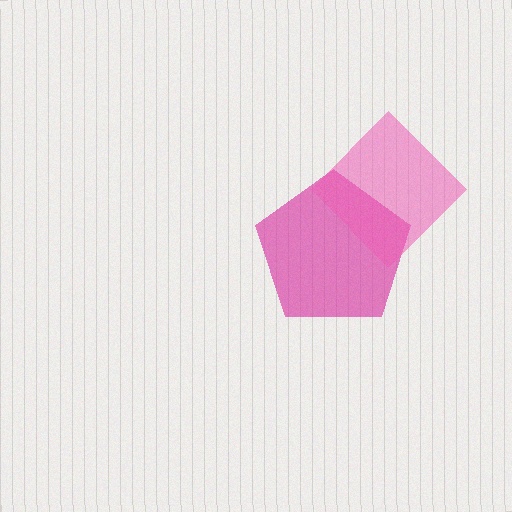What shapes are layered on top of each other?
The layered shapes are: a magenta pentagon, a pink diamond.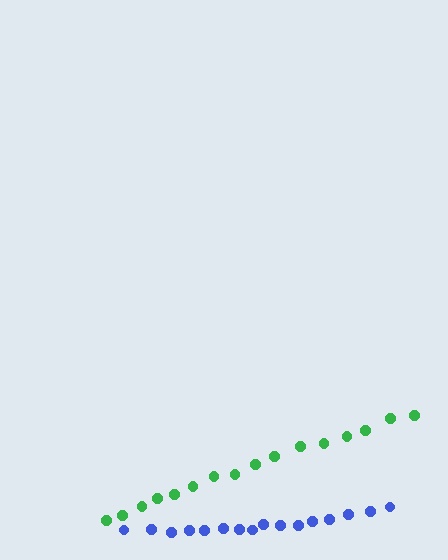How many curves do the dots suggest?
There are 2 distinct paths.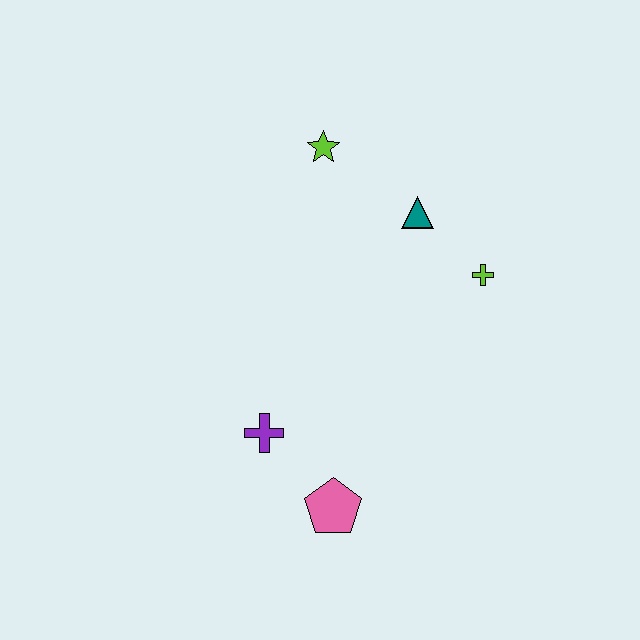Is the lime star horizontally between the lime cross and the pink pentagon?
No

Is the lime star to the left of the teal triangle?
Yes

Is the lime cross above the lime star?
No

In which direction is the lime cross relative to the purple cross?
The lime cross is to the right of the purple cross.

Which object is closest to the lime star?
The teal triangle is closest to the lime star.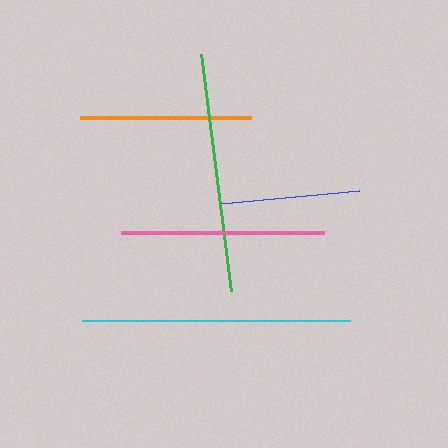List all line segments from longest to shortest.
From longest to shortest: cyan, green, pink, orange, blue.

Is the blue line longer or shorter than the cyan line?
The cyan line is longer than the blue line.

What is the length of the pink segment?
The pink segment is approximately 203 pixels long.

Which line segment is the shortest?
The blue line is the shortest at approximately 139 pixels.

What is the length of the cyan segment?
The cyan segment is approximately 269 pixels long.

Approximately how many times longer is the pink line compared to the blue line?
The pink line is approximately 1.5 times the length of the blue line.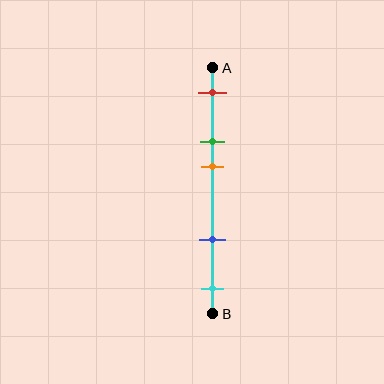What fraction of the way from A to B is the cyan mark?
The cyan mark is approximately 90% (0.9) of the way from A to B.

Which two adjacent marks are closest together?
The green and orange marks are the closest adjacent pair.